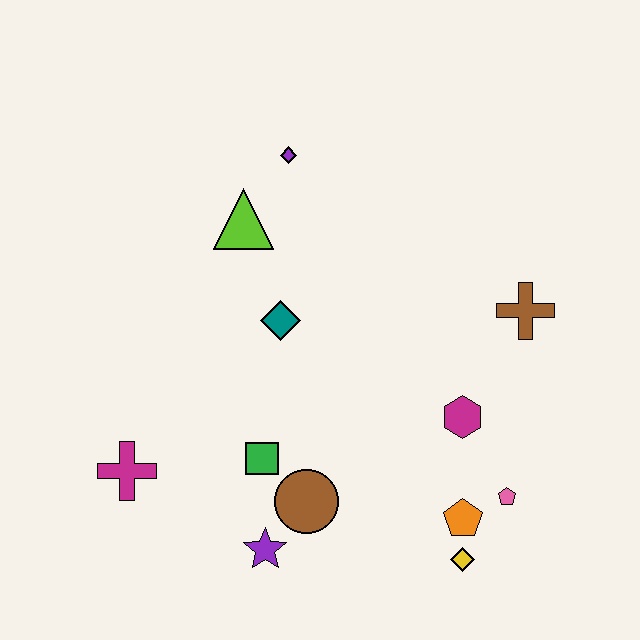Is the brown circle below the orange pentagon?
No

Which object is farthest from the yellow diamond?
The purple diamond is farthest from the yellow diamond.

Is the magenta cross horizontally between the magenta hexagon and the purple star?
No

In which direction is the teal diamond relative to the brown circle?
The teal diamond is above the brown circle.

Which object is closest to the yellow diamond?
The orange pentagon is closest to the yellow diamond.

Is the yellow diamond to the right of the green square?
Yes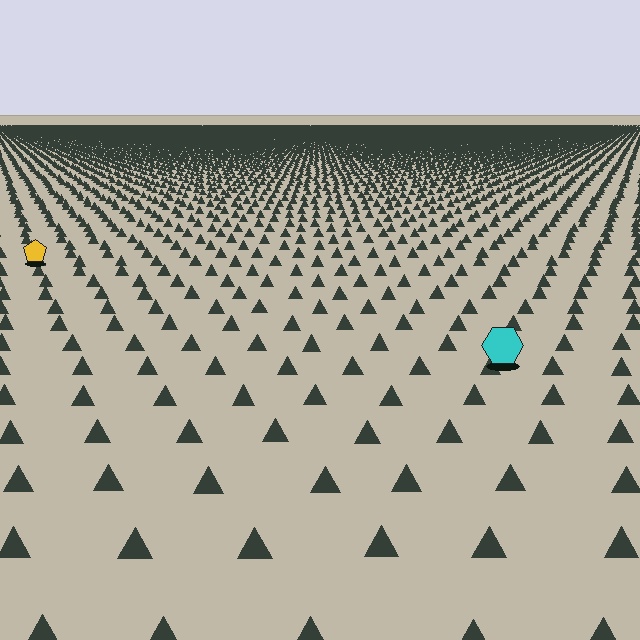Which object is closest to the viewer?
The cyan hexagon is closest. The texture marks near it are larger and more spread out.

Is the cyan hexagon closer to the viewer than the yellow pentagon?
Yes. The cyan hexagon is closer — you can tell from the texture gradient: the ground texture is coarser near it.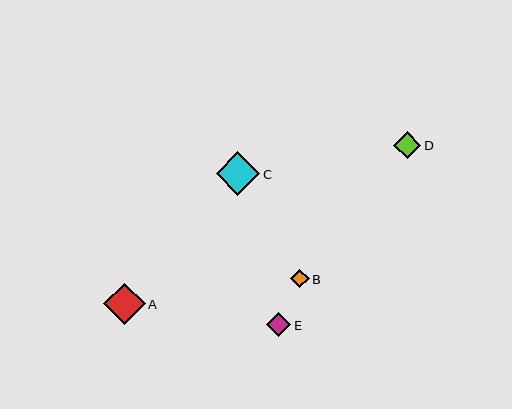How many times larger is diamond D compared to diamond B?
Diamond D is approximately 1.5 times the size of diamond B.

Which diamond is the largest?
Diamond C is the largest with a size of approximately 44 pixels.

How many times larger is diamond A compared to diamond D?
Diamond A is approximately 1.5 times the size of diamond D.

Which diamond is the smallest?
Diamond B is the smallest with a size of approximately 18 pixels.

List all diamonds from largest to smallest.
From largest to smallest: C, A, D, E, B.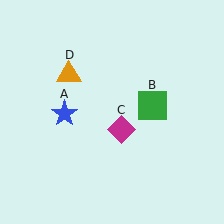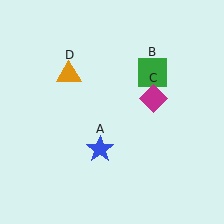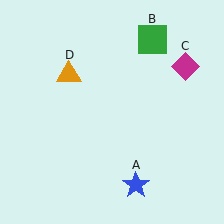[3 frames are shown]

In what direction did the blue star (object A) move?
The blue star (object A) moved down and to the right.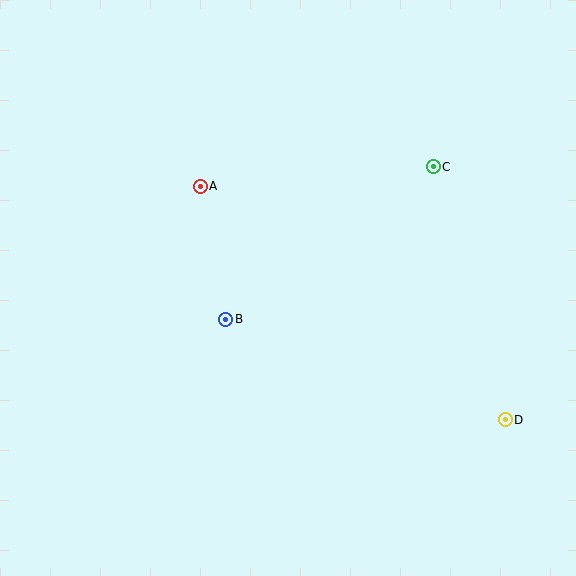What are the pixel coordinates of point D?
Point D is at (505, 420).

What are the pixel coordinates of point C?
Point C is at (433, 167).